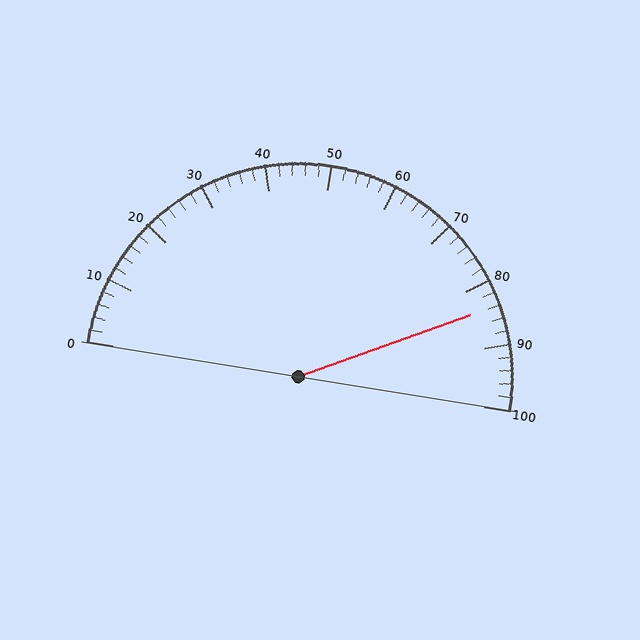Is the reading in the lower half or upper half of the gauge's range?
The reading is in the upper half of the range (0 to 100).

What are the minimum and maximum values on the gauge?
The gauge ranges from 0 to 100.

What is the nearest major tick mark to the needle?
The nearest major tick mark is 80.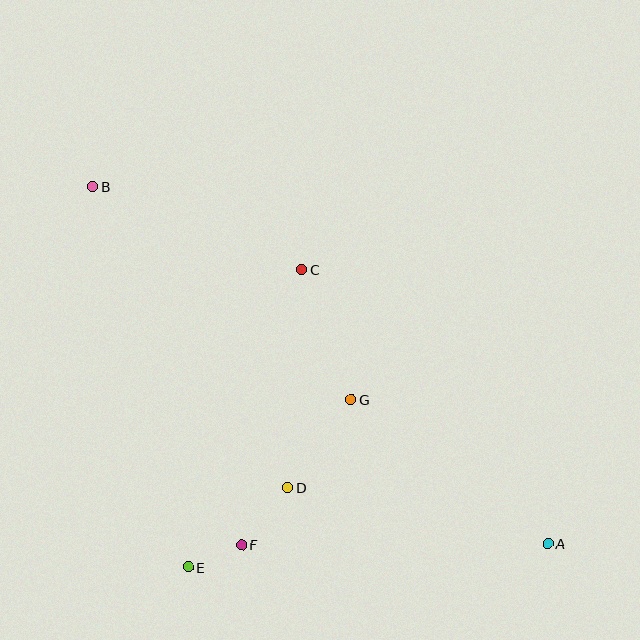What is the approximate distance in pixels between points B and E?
The distance between B and E is approximately 393 pixels.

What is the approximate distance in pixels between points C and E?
The distance between C and E is approximately 319 pixels.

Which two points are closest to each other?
Points E and F are closest to each other.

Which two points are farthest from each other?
Points A and B are farthest from each other.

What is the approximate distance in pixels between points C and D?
The distance between C and D is approximately 219 pixels.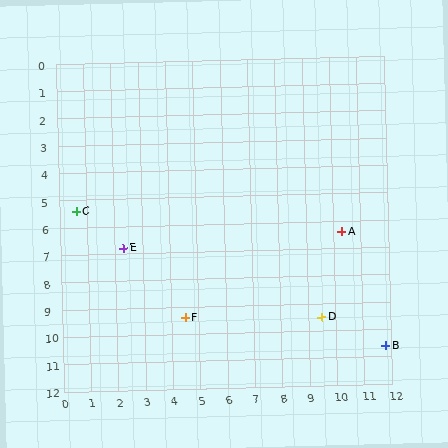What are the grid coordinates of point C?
Point C is at approximately (0.6, 5.4).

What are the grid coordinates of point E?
Point E is at approximately (2.3, 6.8).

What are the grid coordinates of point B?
Point B is at approximately (11.8, 10.6).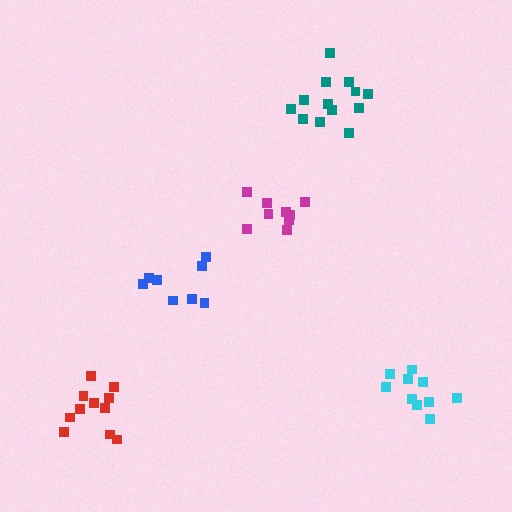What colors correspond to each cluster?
The clusters are colored: teal, cyan, red, magenta, blue.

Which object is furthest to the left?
The red cluster is leftmost.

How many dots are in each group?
Group 1: 13 dots, Group 2: 10 dots, Group 3: 11 dots, Group 4: 9 dots, Group 5: 8 dots (51 total).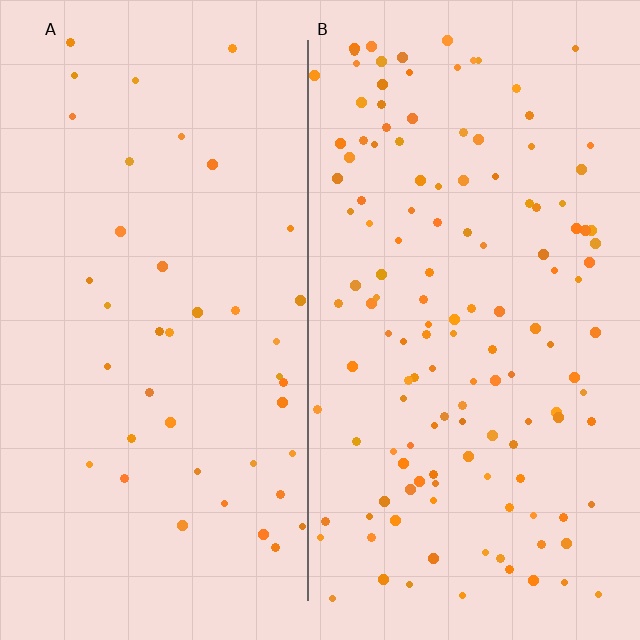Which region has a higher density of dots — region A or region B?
B (the right).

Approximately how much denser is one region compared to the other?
Approximately 3.2× — region B over region A.